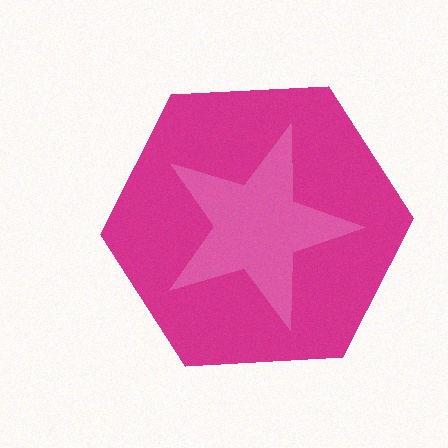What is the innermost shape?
The pink star.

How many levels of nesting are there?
2.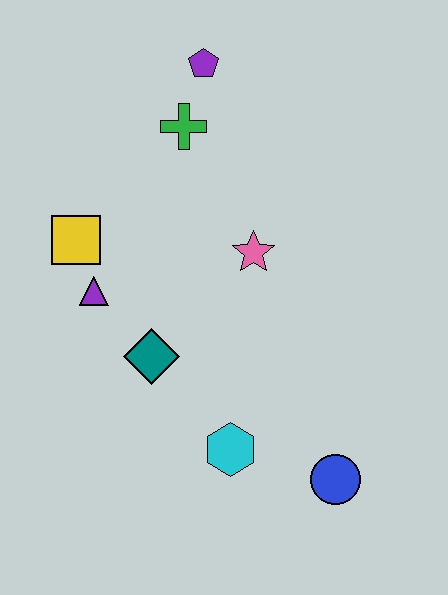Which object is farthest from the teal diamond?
The purple pentagon is farthest from the teal diamond.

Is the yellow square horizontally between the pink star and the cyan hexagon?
No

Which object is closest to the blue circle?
The cyan hexagon is closest to the blue circle.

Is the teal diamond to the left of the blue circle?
Yes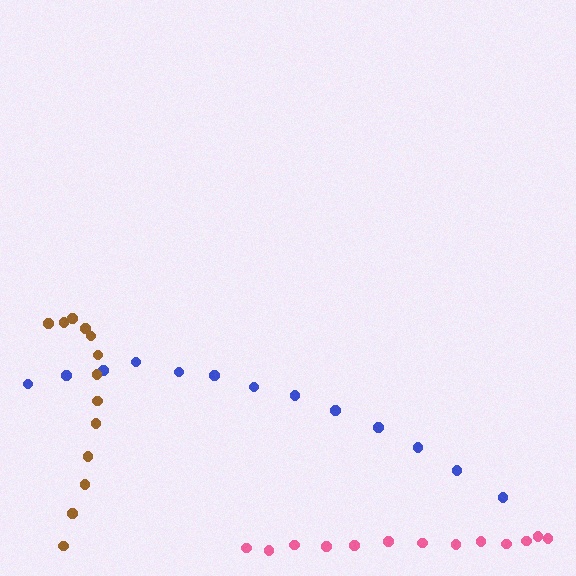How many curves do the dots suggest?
There are 3 distinct paths.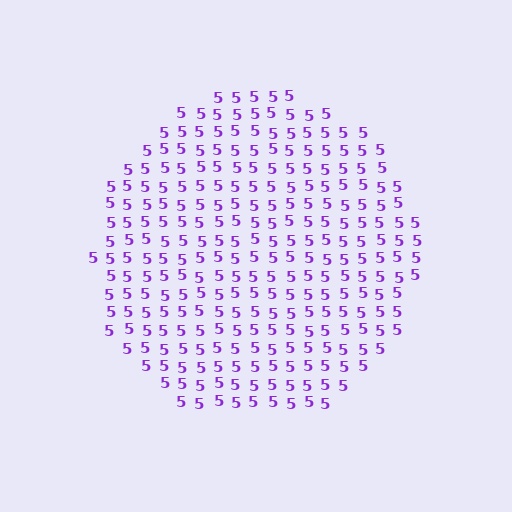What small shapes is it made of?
It is made of small digit 5's.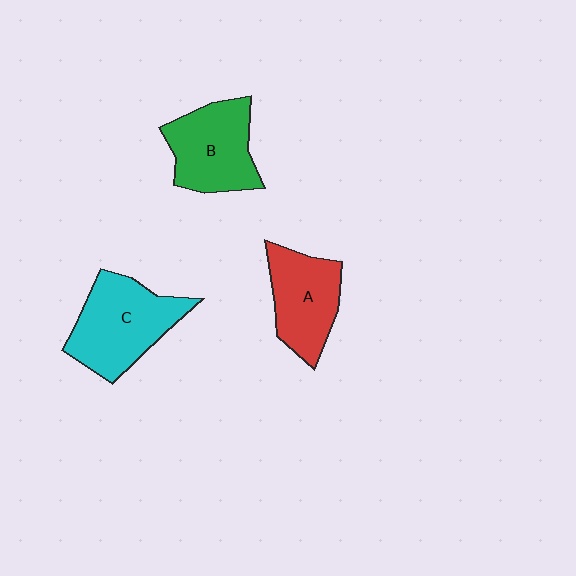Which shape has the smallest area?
Shape A (red).